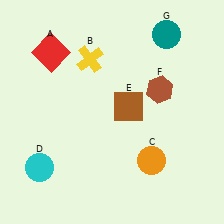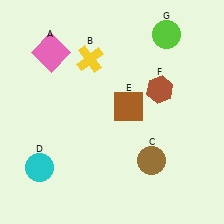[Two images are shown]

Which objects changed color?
A changed from red to pink. C changed from orange to brown. G changed from teal to lime.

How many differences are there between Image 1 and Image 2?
There are 3 differences between the two images.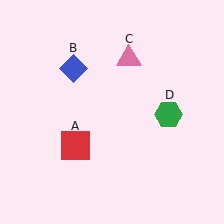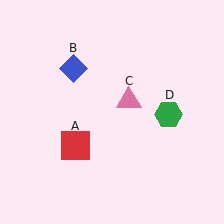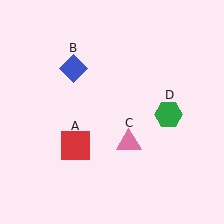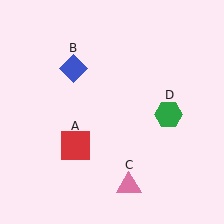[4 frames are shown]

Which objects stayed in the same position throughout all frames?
Red square (object A) and blue diamond (object B) and green hexagon (object D) remained stationary.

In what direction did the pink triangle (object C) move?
The pink triangle (object C) moved down.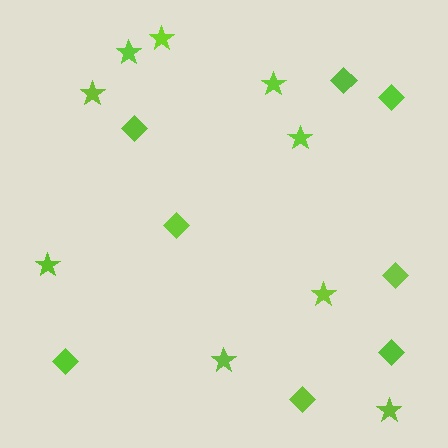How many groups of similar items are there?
There are 2 groups: one group of diamonds (8) and one group of stars (9).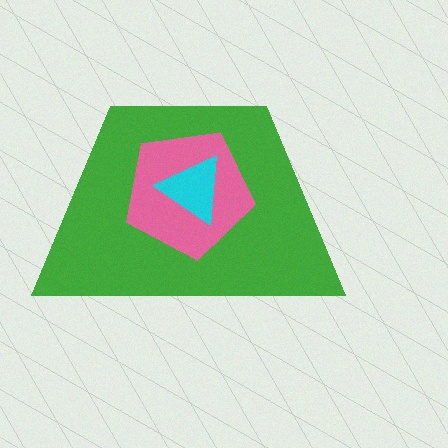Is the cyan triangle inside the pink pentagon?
Yes.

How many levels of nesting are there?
3.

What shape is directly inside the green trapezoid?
The pink pentagon.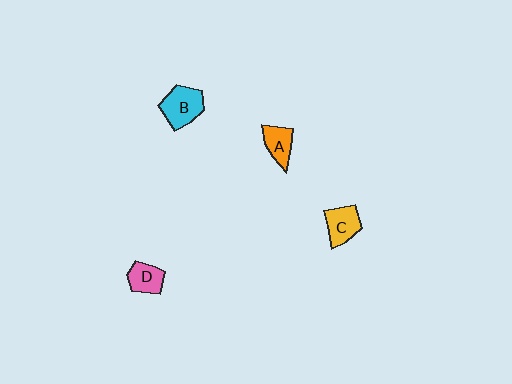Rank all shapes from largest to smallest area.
From largest to smallest: B (cyan), C (yellow), D (pink), A (orange).